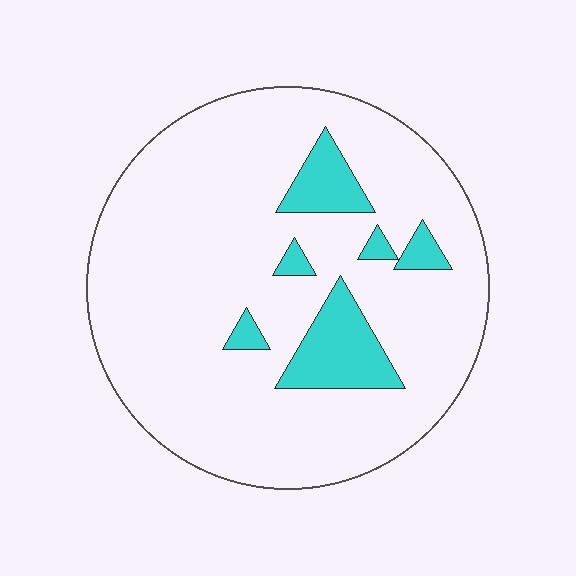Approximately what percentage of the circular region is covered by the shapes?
Approximately 15%.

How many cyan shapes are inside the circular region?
6.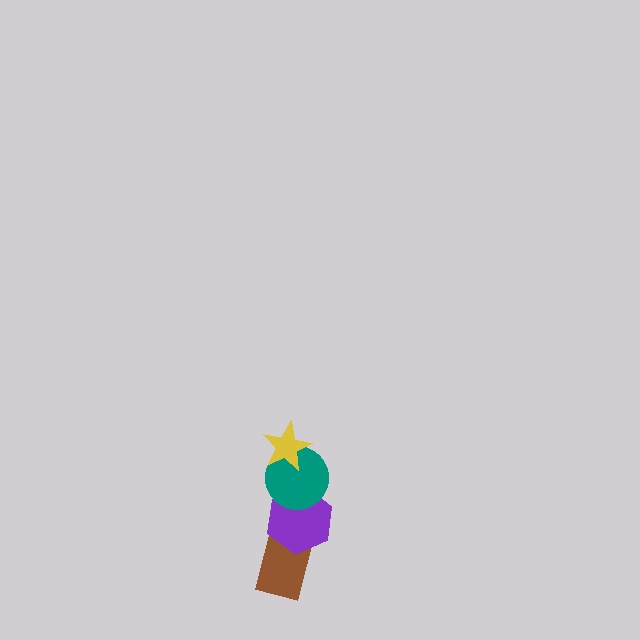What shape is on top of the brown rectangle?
The purple hexagon is on top of the brown rectangle.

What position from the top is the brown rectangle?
The brown rectangle is 4th from the top.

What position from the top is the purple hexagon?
The purple hexagon is 3rd from the top.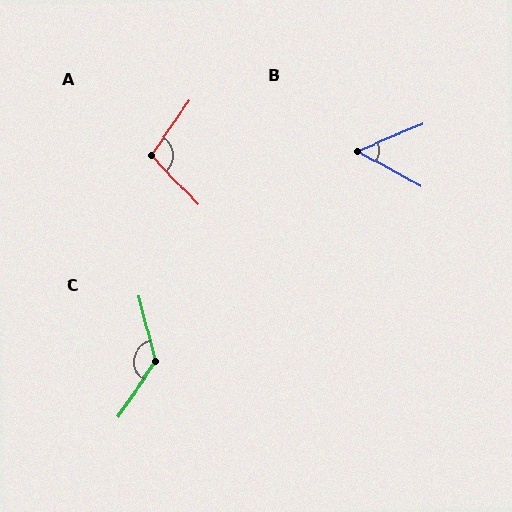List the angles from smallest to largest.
B (52°), A (101°), C (131°).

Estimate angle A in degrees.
Approximately 101 degrees.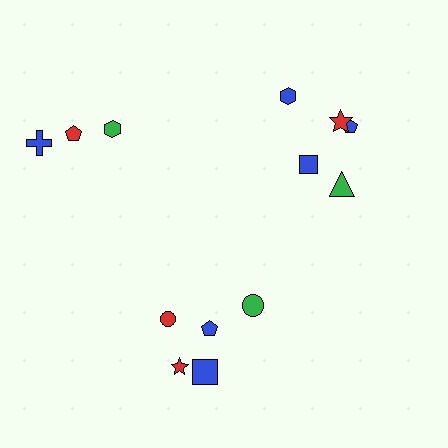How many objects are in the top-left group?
There are 3 objects.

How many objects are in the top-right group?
There are 5 objects.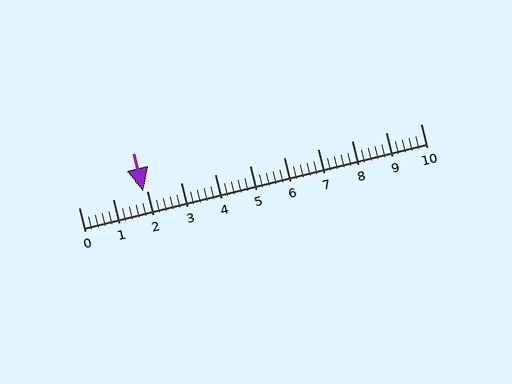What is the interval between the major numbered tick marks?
The major tick marks are spaced 1 units apart.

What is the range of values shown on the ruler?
The ruler shows values from 0 to 10.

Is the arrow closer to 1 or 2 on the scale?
The arrow is closer to 2.